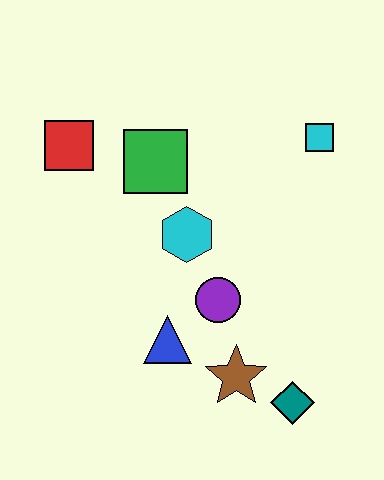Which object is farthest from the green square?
The teal diamond is farthest from the green square.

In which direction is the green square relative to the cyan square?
The green square is to the left of the cyan square.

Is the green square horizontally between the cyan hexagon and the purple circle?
No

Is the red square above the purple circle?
Yes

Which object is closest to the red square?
The green square is closest to the red square.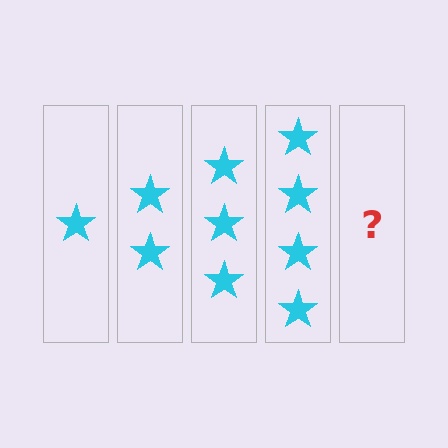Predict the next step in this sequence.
The next step is 5 stars.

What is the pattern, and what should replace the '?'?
The pattern is that each step adds one more star. The '?' should be 5 stars.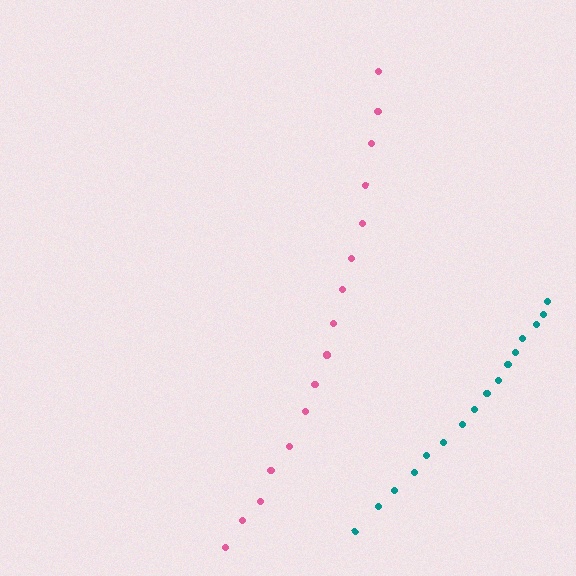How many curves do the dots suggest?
There are 2 distinct paths.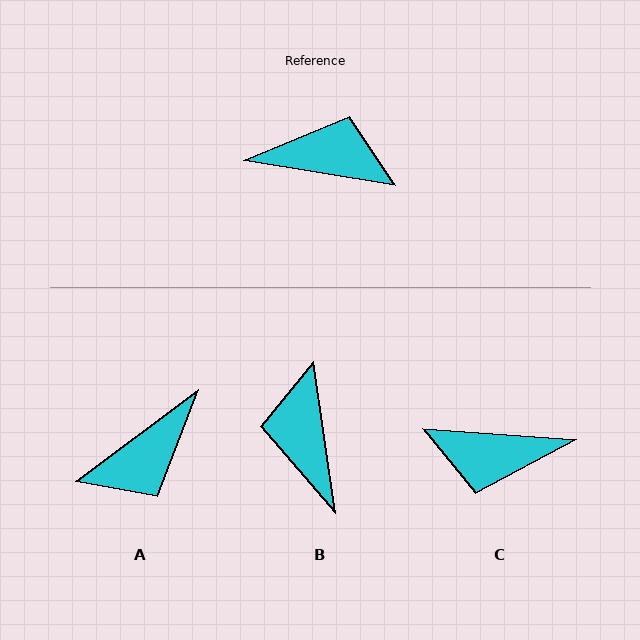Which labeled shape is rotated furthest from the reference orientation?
C, about 175 degrees away.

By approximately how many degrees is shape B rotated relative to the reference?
Approximately 108 degrees counter-clockwise.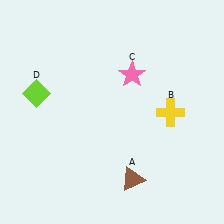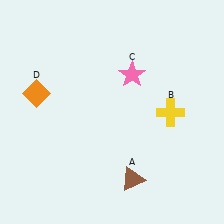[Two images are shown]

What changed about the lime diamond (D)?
In Image 1, D is lime. In Image 2, it changed to orange.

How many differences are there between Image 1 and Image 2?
There is 1 difference between the two images.